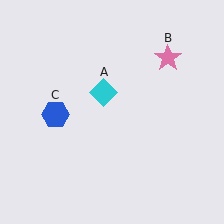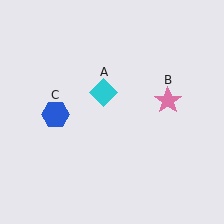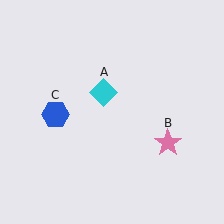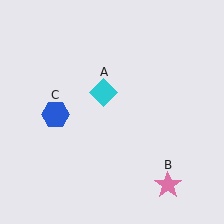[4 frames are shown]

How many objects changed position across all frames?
1 object changed position: pink star (object B).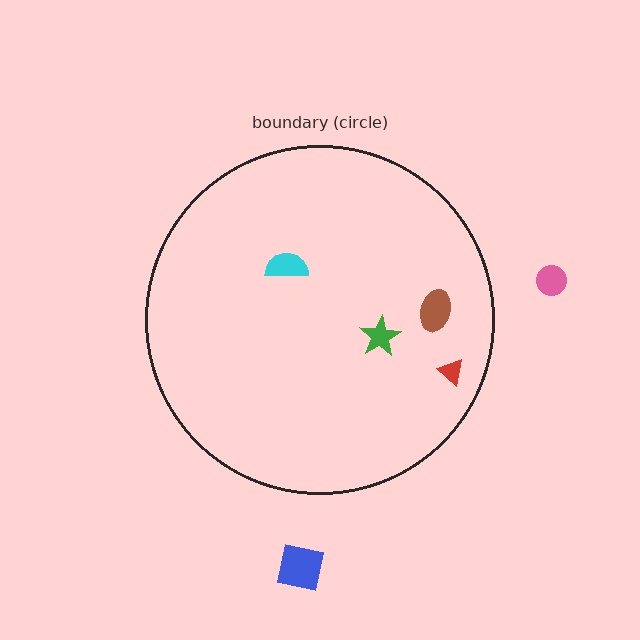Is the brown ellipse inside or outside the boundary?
Inside.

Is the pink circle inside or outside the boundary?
Outside.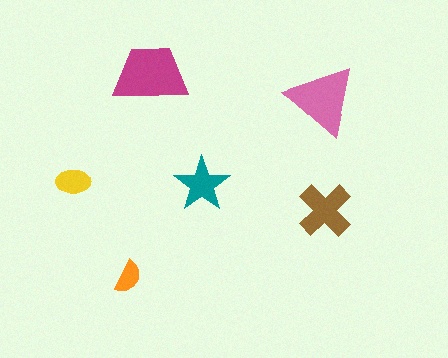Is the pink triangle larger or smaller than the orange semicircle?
Larger.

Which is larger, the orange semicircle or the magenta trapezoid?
The magenta trapezoid.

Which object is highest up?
The magenta trapezoid is topmost.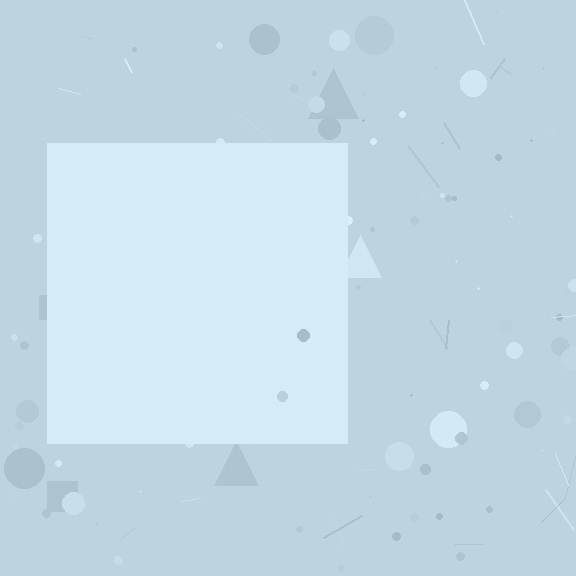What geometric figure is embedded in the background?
A square is embedded in the background.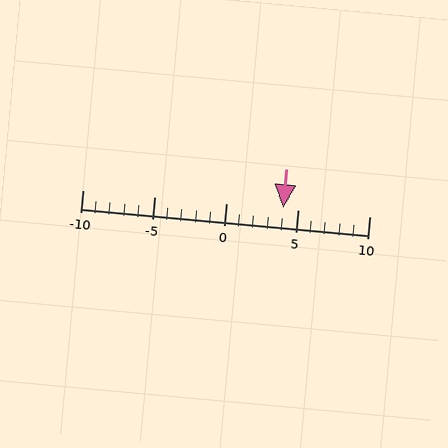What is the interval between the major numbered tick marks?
The major tick marks are spaced 5 units apart.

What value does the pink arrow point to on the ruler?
The pink arrow points to approximately 4.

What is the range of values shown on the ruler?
The ruler shows values from -10 to 10.